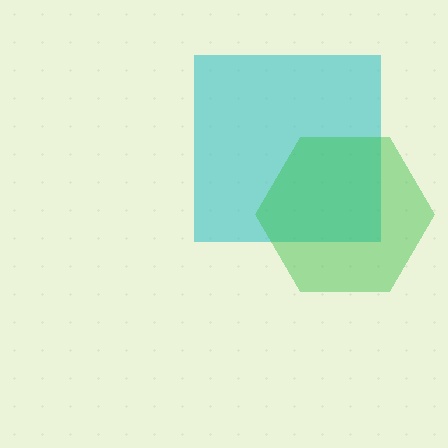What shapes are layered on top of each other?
The layered shapes are: a cyan square, a green hexagon.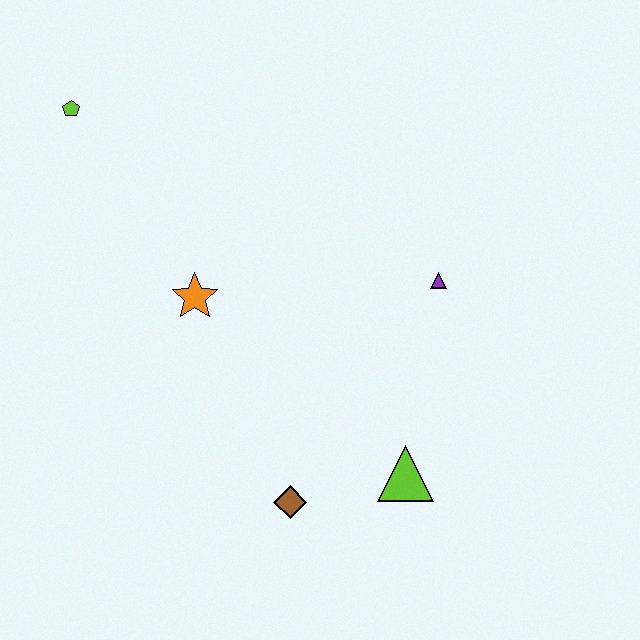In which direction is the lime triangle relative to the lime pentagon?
The lime triangle is below the lime pentagon.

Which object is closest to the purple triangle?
The lime triangle is closest to the purple triangle.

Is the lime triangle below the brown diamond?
No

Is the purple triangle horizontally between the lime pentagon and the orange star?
No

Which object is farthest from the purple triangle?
The lime pentagon is farthest from the purple triangle.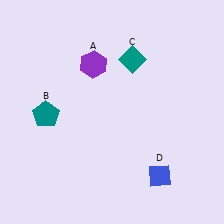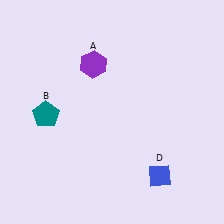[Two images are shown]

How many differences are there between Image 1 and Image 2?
There is 1 difference between the two images.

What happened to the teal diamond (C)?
The teal diamond (C) was removed in Image 2. It was in the top-right area of Image 1.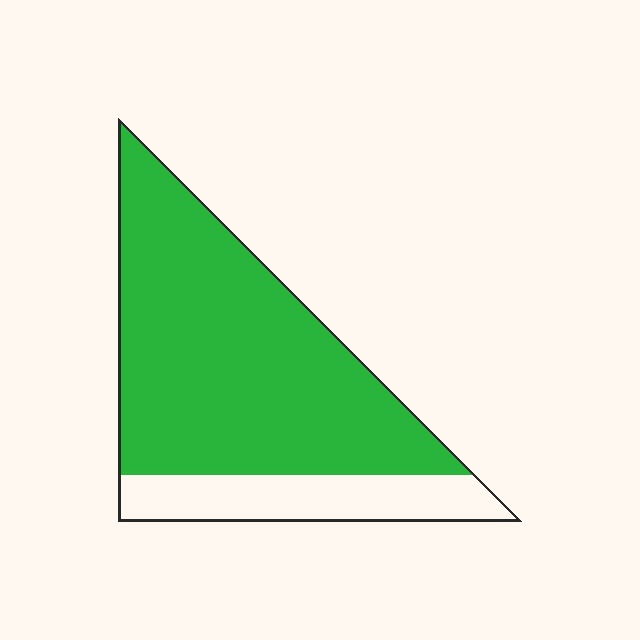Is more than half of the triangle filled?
Yes.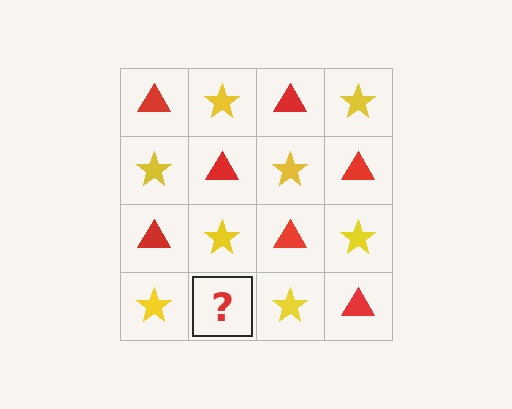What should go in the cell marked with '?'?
The missing cell should contain a red triangle.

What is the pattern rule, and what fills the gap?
The rule is that it alternates red triangle and yellow star in a checkerboard pattern. The gap should be filled with a red triangle.